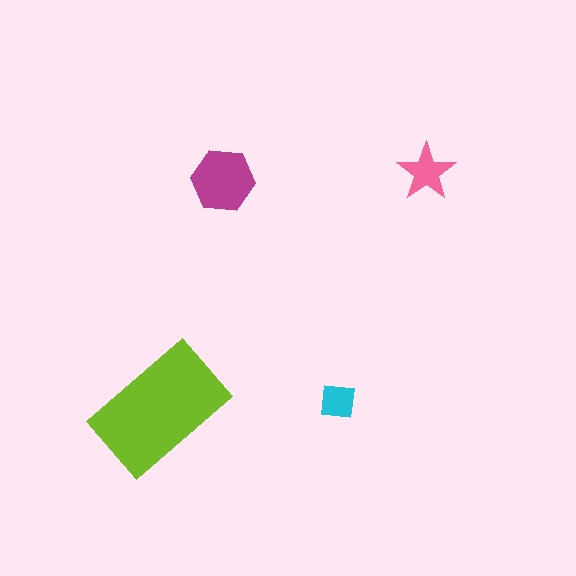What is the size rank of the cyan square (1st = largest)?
4th.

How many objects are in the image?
There are 4 objects in the image.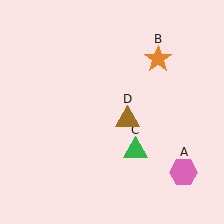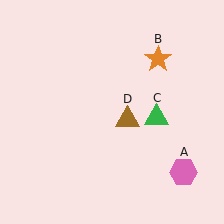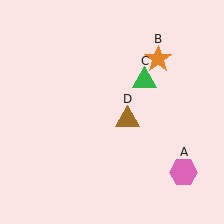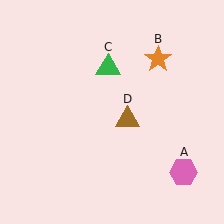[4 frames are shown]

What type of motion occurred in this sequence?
The green triangle (object C) rotated counterclockwise around the center of the scene.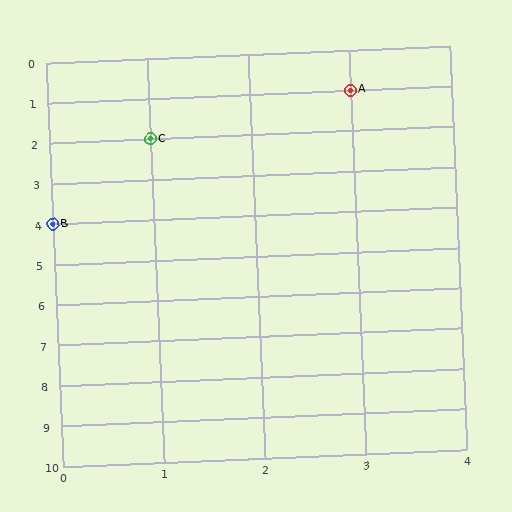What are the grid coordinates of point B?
Point B is at grid coordinates (0, 4).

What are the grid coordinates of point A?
Point A is at grid coordinates (3, 1).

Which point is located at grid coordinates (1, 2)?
Point C is at (1, 2).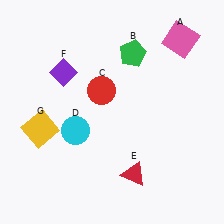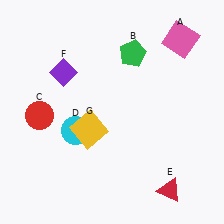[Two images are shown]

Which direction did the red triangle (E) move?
The red triangle (E) moved right.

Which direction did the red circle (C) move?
The red circle (C) moved left.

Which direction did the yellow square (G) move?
The yellow square (G) moved right.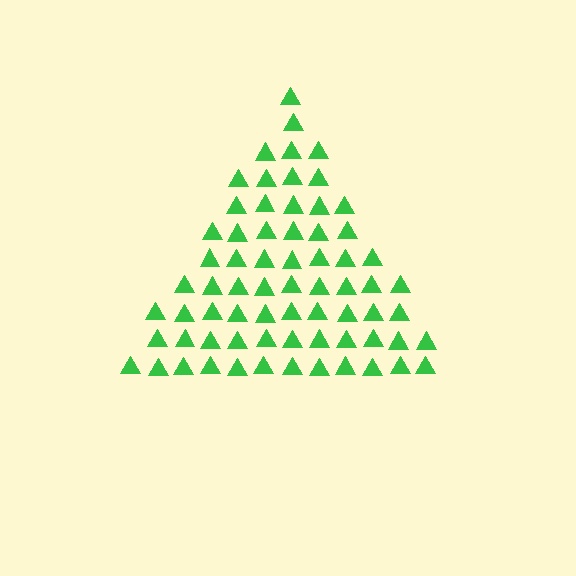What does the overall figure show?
The overall figure shows a triangle.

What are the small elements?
The small elements are triangles.